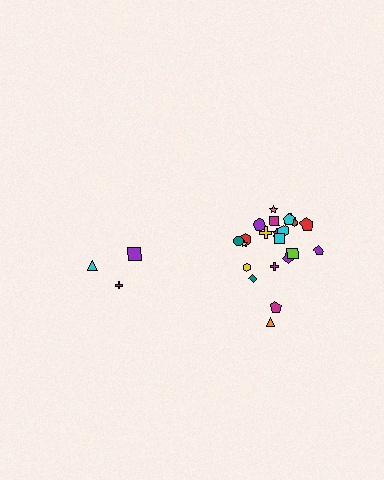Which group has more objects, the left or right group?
The right group.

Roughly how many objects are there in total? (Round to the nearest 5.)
Roughly 25 objects in total.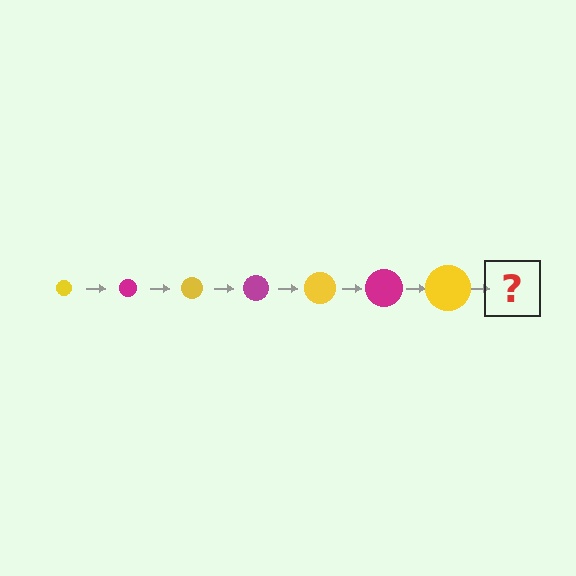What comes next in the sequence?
The next element should be a magenta circle, larger than the previous one.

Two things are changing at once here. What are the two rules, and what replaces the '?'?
The two rules are that the circle grows larger each step and the color cycles through yellow and magenta. The '?' should be a magenta circle, larger than the previous one.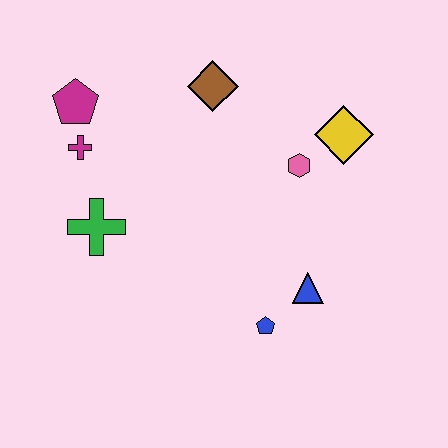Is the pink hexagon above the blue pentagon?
Yes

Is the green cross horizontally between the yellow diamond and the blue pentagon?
No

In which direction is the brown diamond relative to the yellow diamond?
The brown diamond is to the left of the yellow diamond.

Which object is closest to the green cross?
The magenta cross is closest to the green cross.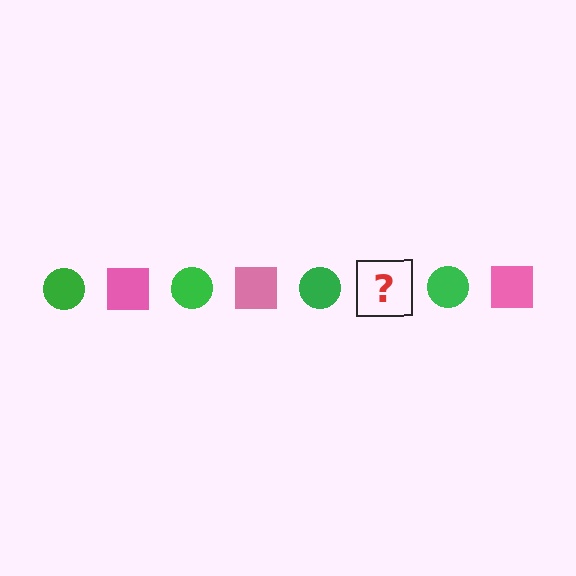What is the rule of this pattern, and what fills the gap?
The rule is that the pattern alternates between green circle and pink square. The gap should be filled with a pink square.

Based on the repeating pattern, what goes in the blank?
The blank should be a pink square.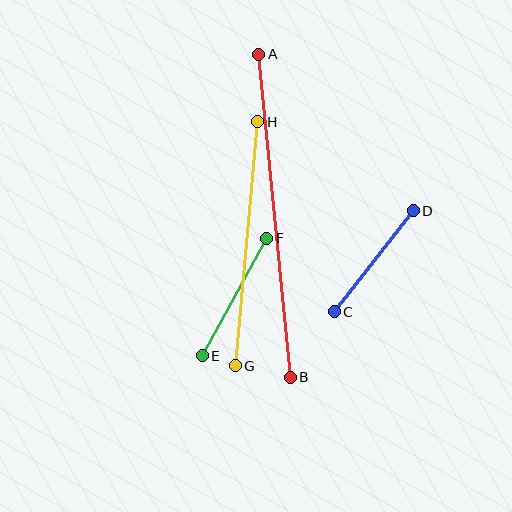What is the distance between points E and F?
The distance is approximately 134 pixels.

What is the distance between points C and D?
The distance is approximately 129 pixels.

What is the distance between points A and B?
The distance is approximately 325 pixels.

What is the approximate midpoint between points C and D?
The midpoint is at approximately (374, 261) pixels.